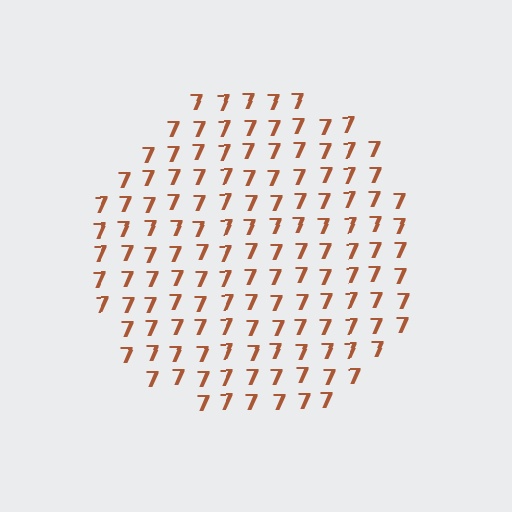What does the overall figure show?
The overall figure shows a circle.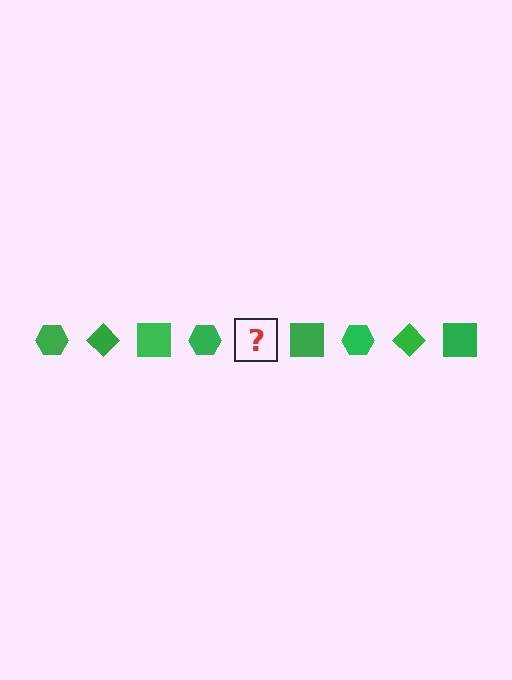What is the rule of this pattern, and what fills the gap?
The rule is that the pattern cycles through hexagon, diamond, square shapes in green. The gap should be filled with a green diamond.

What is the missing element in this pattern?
The missing element is a green diamond.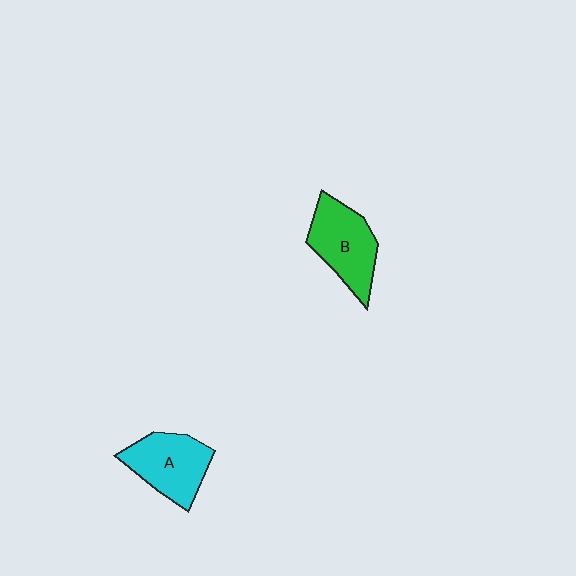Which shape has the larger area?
Shape B (green).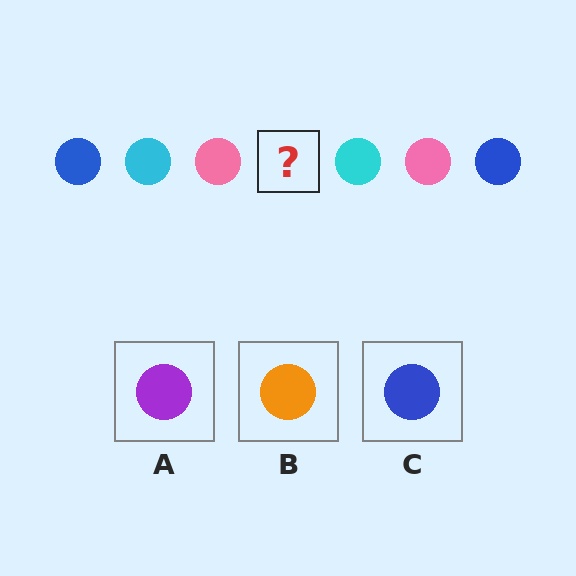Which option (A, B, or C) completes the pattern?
C.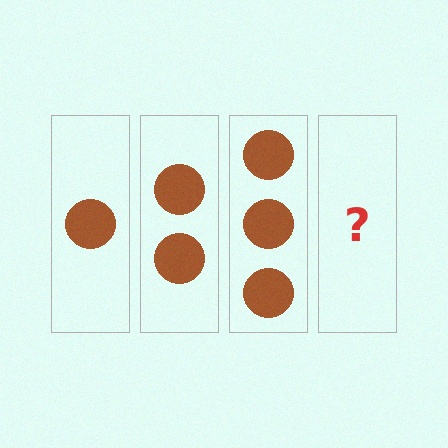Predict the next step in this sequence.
The next step is 4 circles.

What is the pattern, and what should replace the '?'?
The pattern is that each step adds one more circle. The '?' should be 4 circles.